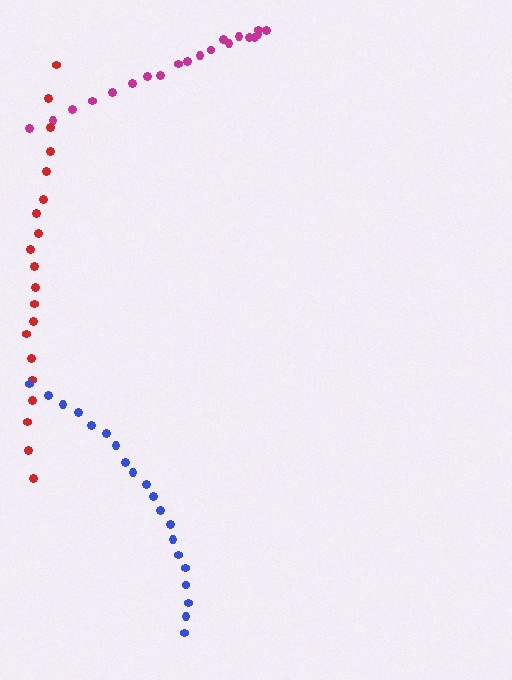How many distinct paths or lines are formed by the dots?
There are 3 distinct paths.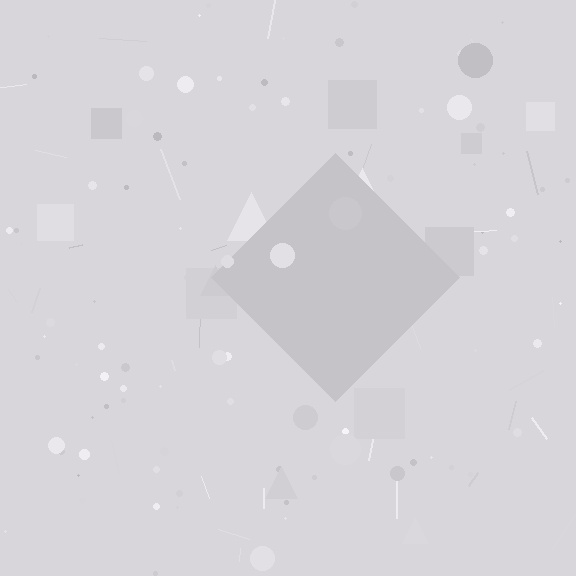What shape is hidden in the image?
A diamond is hidden in the image.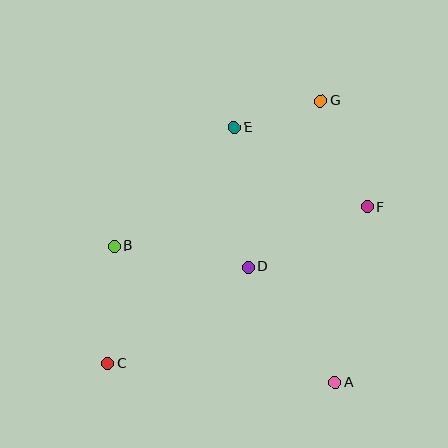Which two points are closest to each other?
Points E and G are closest to each other.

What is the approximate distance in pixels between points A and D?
The distance between A and D is approximately 145 pixels.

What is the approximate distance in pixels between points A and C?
The distance between A and C is approximately 228 pixels.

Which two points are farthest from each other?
Points C and G are farthest from each other.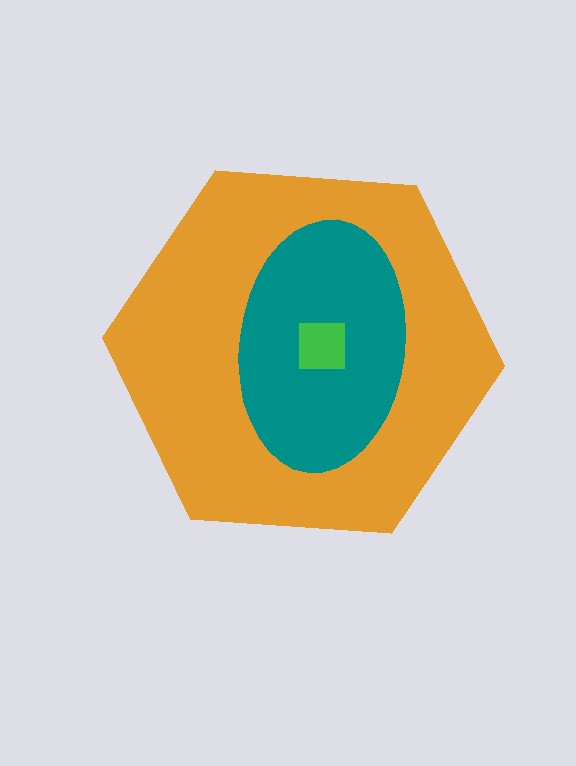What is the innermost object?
The green square.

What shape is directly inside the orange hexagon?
The teal ellipse.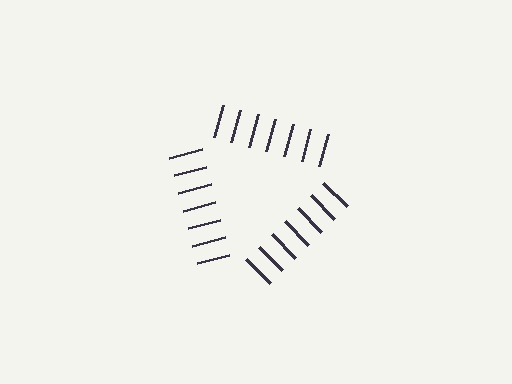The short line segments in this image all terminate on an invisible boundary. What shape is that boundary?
An illusory triangle — the line segments terminate on its edges but no continuous stroke is drawn.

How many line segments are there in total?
21 — 7 along each of the 3 edges.